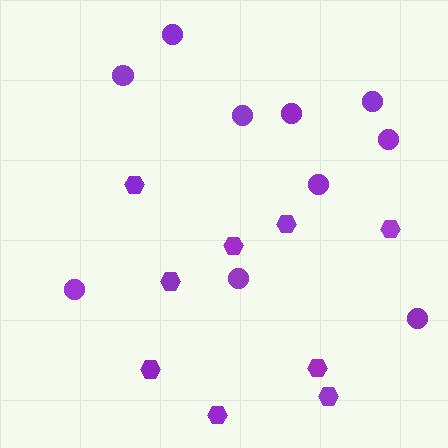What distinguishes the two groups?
There are 2 groups: one group of circles (10) and one group of hexagons (9).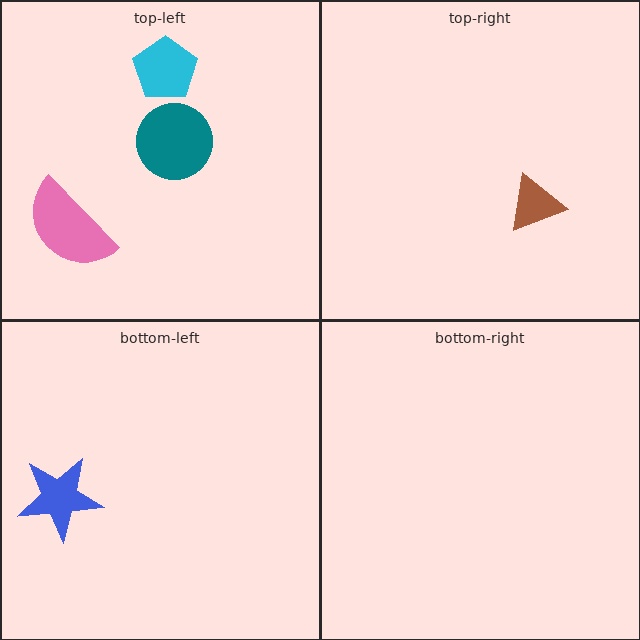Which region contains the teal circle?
The top-left region.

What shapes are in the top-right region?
The brown triangle.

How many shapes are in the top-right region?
1.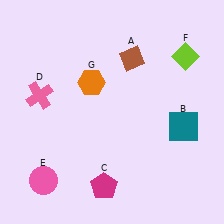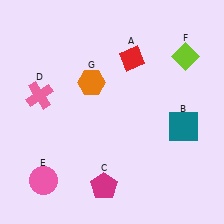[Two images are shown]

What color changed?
The diamond (A) changed from brown in Image 1 to red in Image 2.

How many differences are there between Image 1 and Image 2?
There is 1 difference between the two images.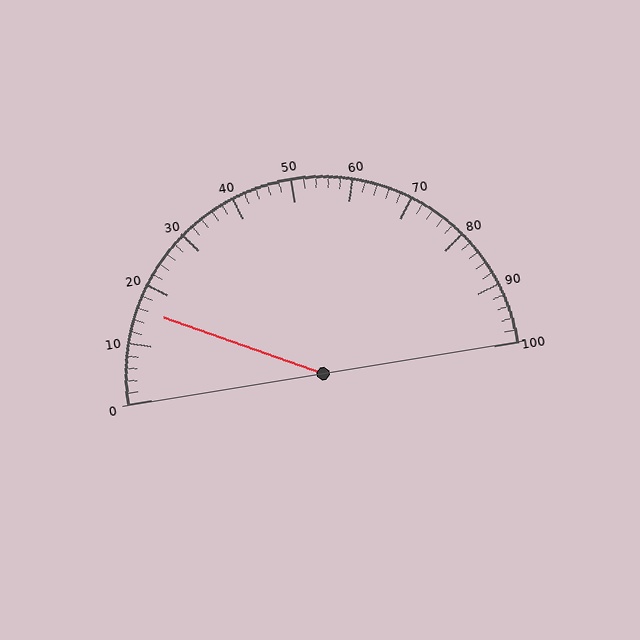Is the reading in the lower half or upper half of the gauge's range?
The reading is in the lower half of the range (0 to 100).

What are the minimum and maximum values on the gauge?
The gauge ranges from 0 to 100.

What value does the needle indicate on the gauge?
The needle indicates approximately 16.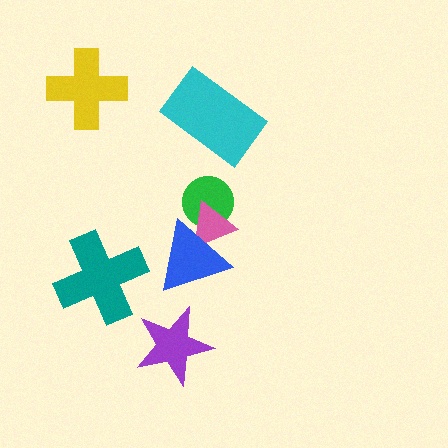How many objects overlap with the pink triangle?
2 objects overlap with the pink triangle.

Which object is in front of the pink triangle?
The blue triangle is in front of the pink triangle.